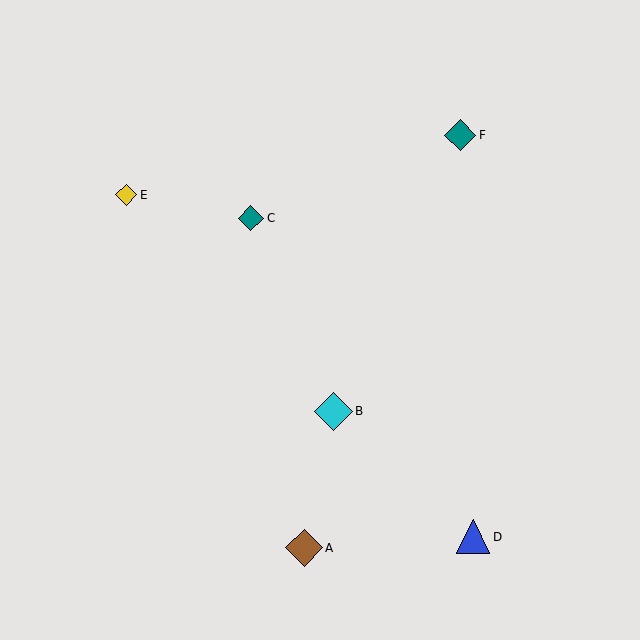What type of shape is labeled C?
Shape C is a teal diamond.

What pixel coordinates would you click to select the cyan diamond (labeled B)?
Click at (333, 411) to select the cyan diamond B.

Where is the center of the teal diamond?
The center of the teal diamond is at (460, 135).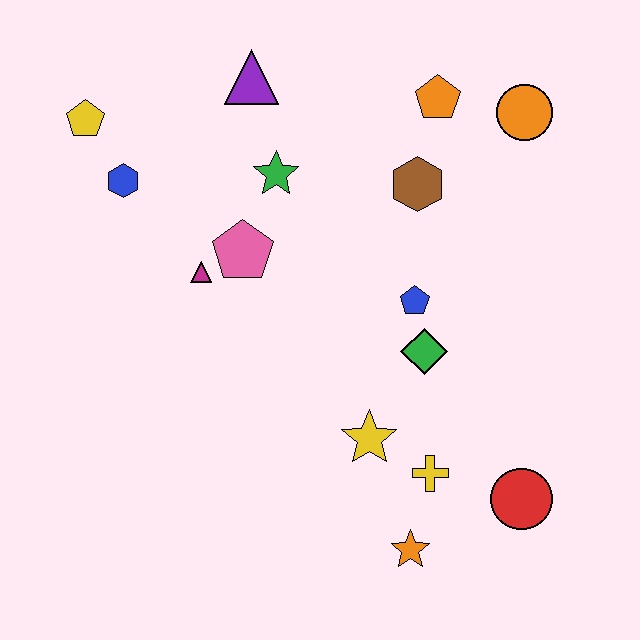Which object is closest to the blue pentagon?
The green diamond is closest to the blue pentagon.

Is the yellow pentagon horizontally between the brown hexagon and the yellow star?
No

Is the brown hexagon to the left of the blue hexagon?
No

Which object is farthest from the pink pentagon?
The red circle is farthest from the pink pentagon.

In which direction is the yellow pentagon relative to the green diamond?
The yellow pentagon is to the left of the green diamond.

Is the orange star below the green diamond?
Yes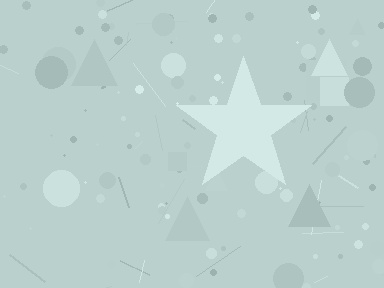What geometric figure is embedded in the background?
A star is embedded in the background.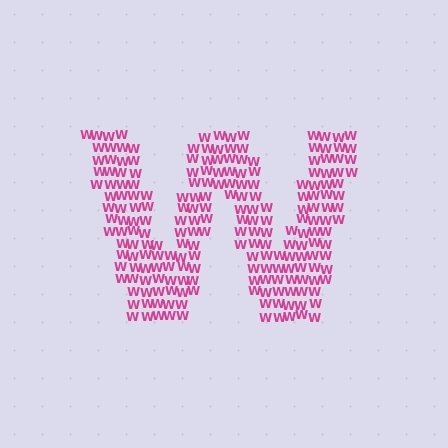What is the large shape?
The large shape is the letter W.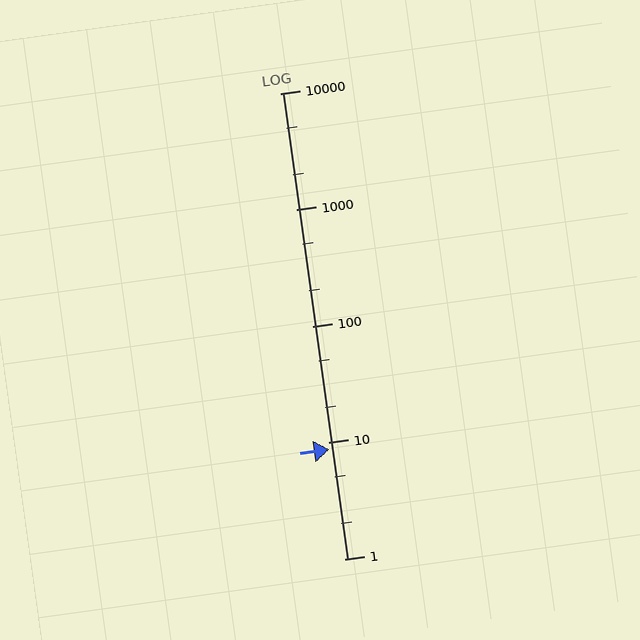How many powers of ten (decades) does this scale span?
The scale spans 4 decades, from 1 to 10000.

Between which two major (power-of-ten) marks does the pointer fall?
The pointer is between 1 and 10.